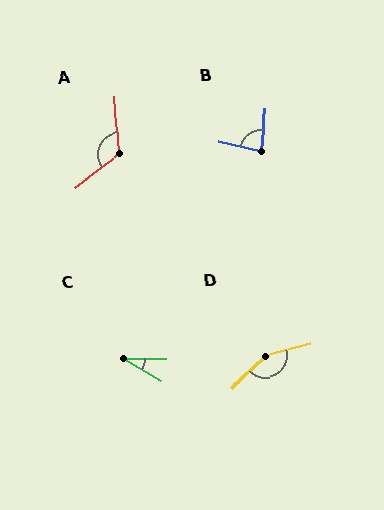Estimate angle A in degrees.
Approximately 123 degrees.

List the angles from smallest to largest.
C (30°), B (82°), A (123°), D (151°).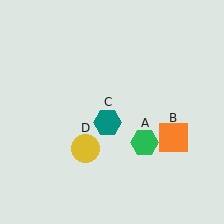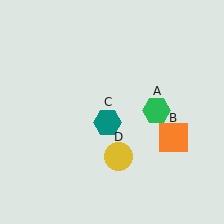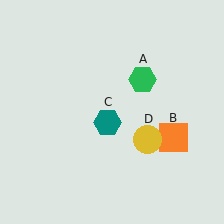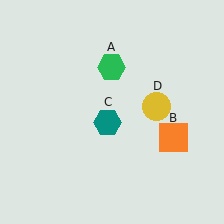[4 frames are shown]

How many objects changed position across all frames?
2 objects changed position: green hexagon (object A), yellow circle (object D).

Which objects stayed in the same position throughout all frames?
Orange square (object B) and teal hexagon (object C) remained stationary.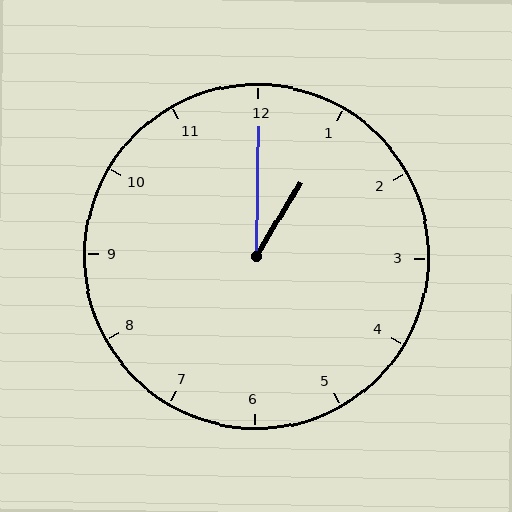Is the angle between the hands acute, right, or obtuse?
It is acute.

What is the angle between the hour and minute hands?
Approximately 30 degrees.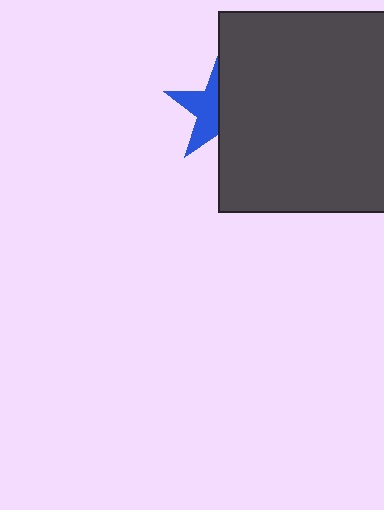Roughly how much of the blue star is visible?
About half of it is visible (roughly 46%).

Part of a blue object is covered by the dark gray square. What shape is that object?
It is a star.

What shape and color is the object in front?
The object in front is a dark gray square.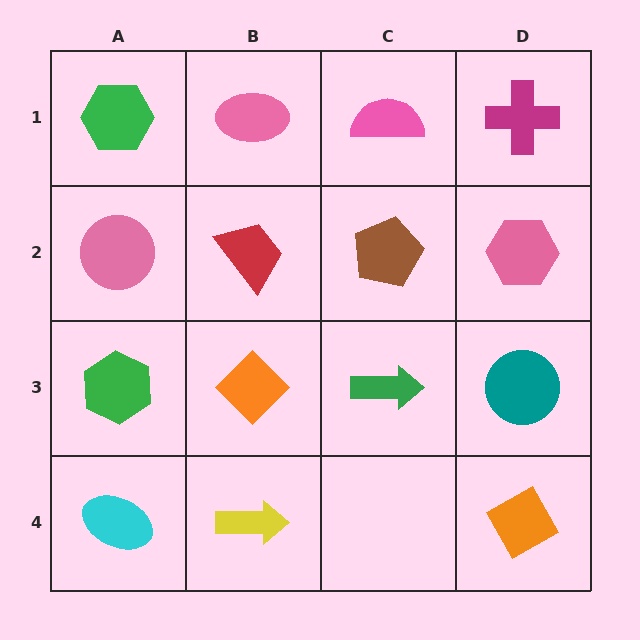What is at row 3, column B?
An orange diamond.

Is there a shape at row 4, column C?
No, that cell is empty.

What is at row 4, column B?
A yellow arrow.